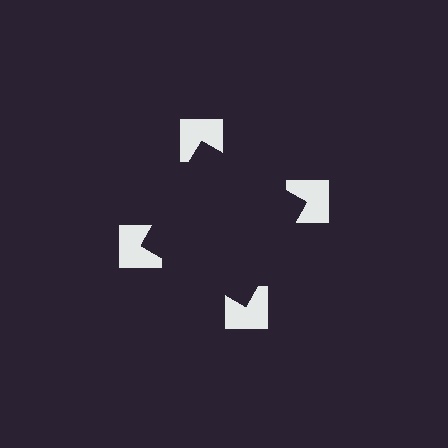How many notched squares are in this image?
There are 4 — one at each vertex of the illusory square.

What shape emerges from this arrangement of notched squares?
An illusory square — its edges are inferred from the aligned wedge cuts in the notched squares, not physically drawn.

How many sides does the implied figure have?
4 sides.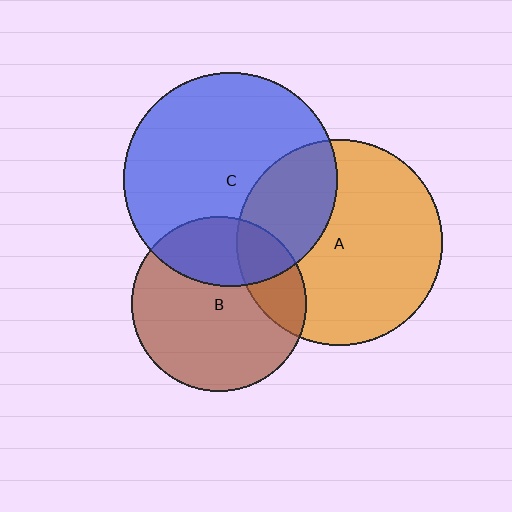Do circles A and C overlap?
Yes.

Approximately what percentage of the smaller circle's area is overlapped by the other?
Approximately 30%.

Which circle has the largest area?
Circle C (blue).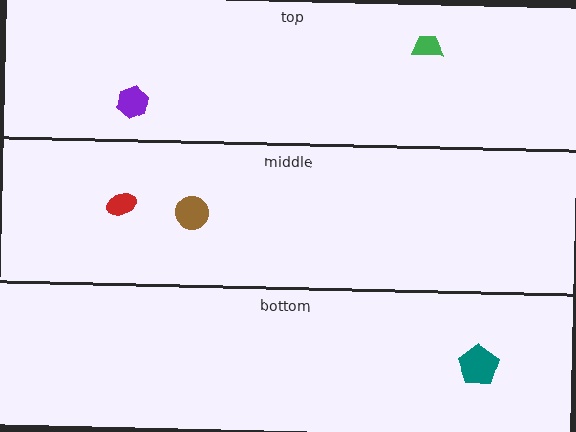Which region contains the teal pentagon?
The bottom region.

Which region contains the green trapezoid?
The top region.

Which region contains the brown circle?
The middle region.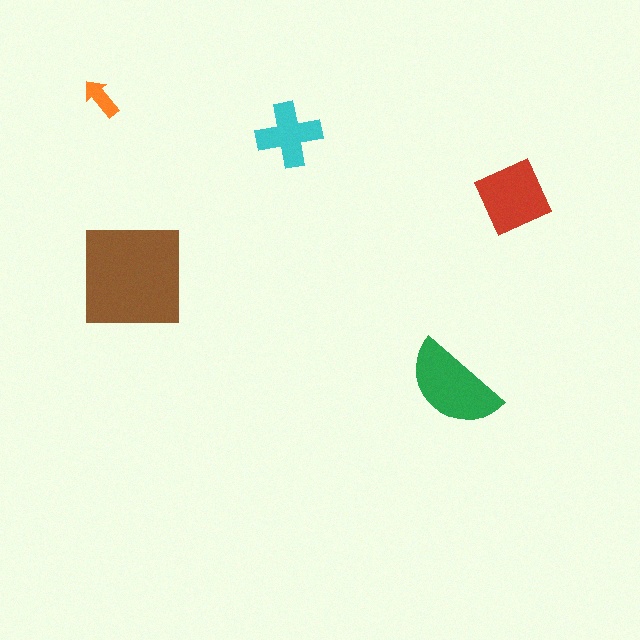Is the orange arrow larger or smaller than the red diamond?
Smaller.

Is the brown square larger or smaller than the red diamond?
Larger.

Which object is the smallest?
The orange arrow.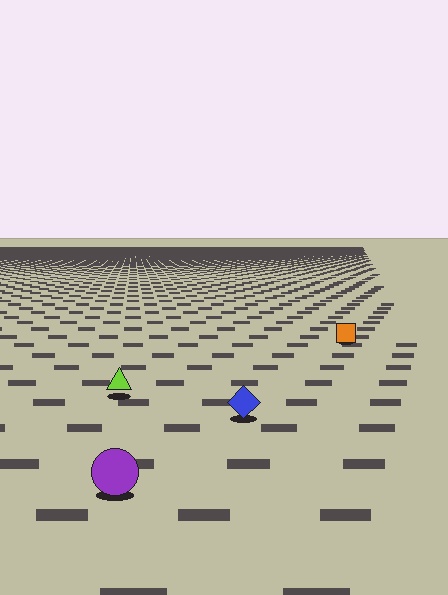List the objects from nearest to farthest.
From nearest to farthest: the purple circle, the blue diamond, the lime triangle, the orange square.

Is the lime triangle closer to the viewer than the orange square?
Yes. The lime triangle is closer — you can tell from the texture gradient: the ground texture is coarser near it.